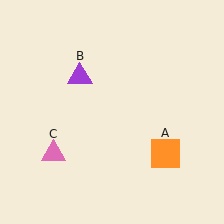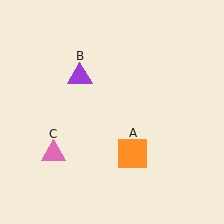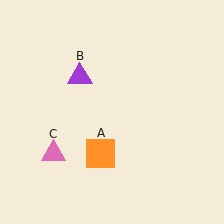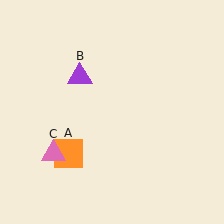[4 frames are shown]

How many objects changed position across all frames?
1 object changed position: orange square (object A).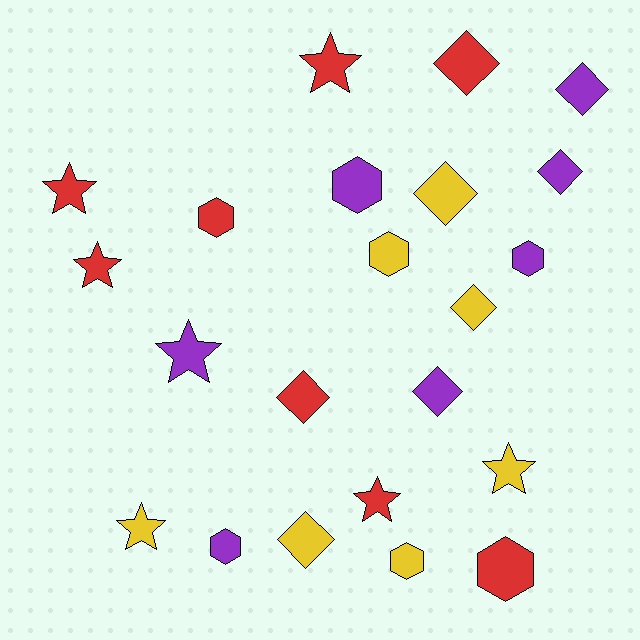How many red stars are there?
There are 4 red stars.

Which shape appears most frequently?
Diamond, with 8 objects.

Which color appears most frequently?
Red, with 8 objects.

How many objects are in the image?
There are 22 objects.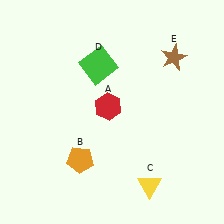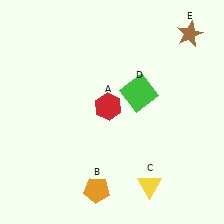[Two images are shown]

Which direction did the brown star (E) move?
The brown star (E) moved up.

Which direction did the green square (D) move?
The green square (D) moved right.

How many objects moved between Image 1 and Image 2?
3 objects moved between the two images.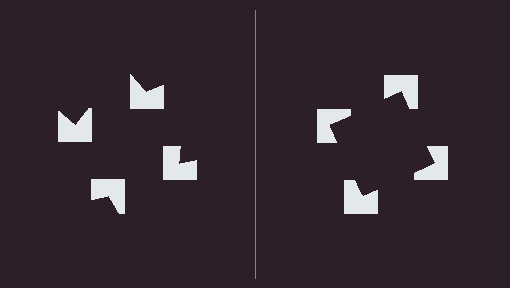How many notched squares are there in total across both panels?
8 — 4 on each side.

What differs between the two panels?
The notched squares are positioned identically on both sides; only the wedge orientations differ. On the right they align to a square; on the left they are misaligned.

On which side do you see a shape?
An illusory square appears on the right side. On the left side the wedge cuts are rotated, so no coherent shape forms.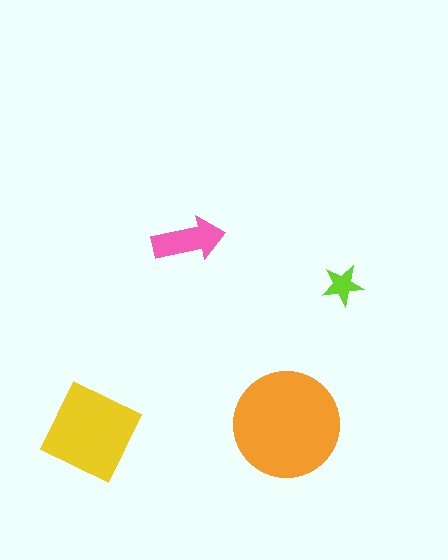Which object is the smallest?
The lime star.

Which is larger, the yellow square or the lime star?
The yellow square.